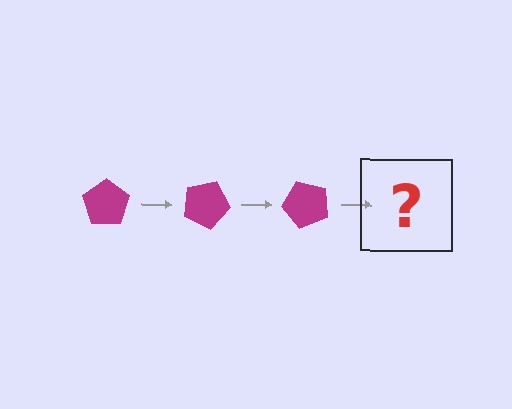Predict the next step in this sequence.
The next step is a magenta pentagon rotated 75 degrees.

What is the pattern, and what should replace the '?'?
The pattern is that the pentagon rotates 25 degrees each step. The '?' should be a magenta pentagon rotated 75 degrees.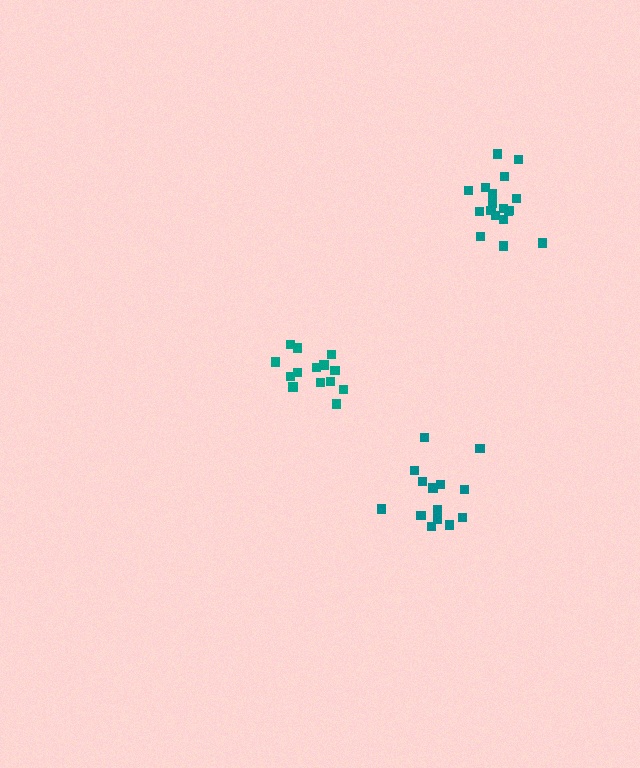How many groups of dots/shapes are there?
There are 3 groups.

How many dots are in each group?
Group 1: 14 dots, Group 2: 14 dots, Group 3: 18 dots (46 total).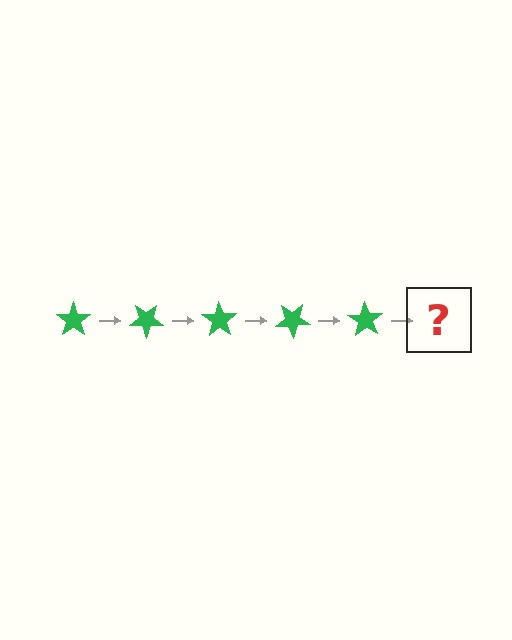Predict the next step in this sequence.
The next step is a green star rotated 175 degrees.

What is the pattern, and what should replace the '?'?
The pattern is that the star rotates 35 degrees each step. The '?' should be a green star rotated 175 degrees.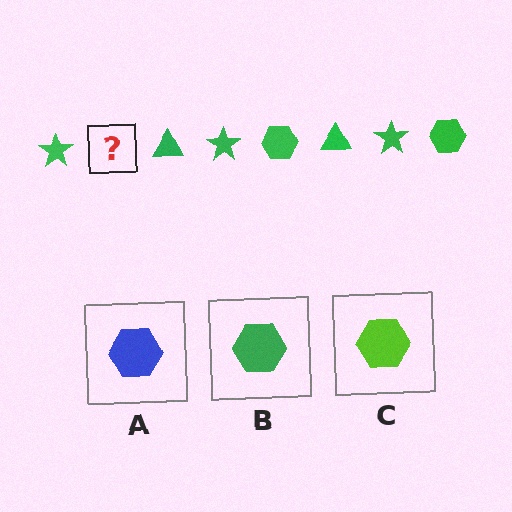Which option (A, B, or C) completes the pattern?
B.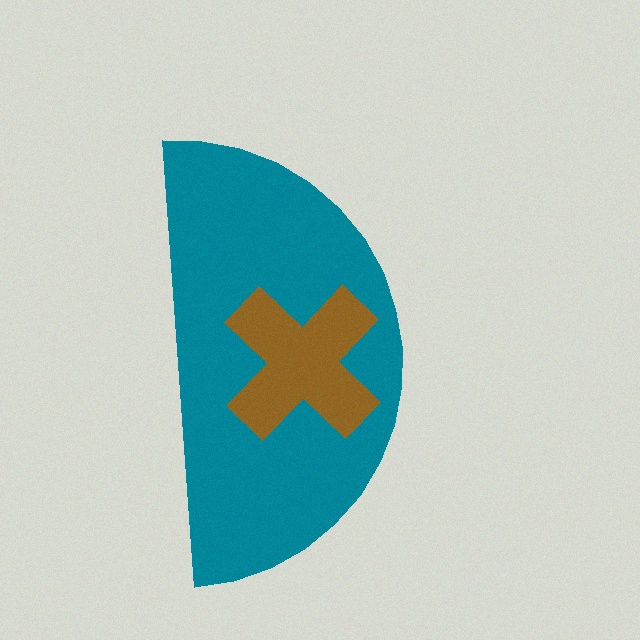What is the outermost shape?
The teal semicircle.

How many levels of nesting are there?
2.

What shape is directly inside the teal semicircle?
The brown cross.